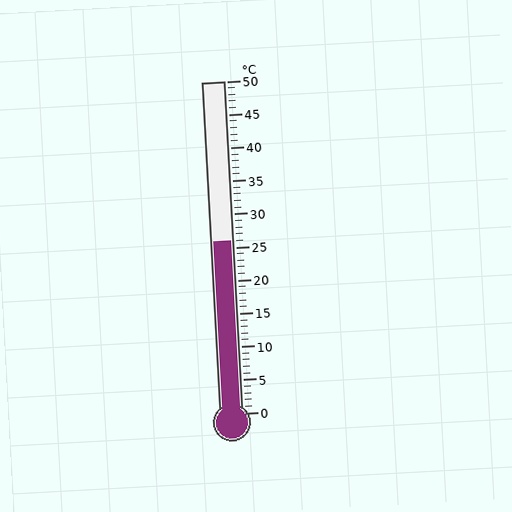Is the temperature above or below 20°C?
The temperature is above 20°C.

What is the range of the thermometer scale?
The thermometer scale ranges from 0°C to 50°C.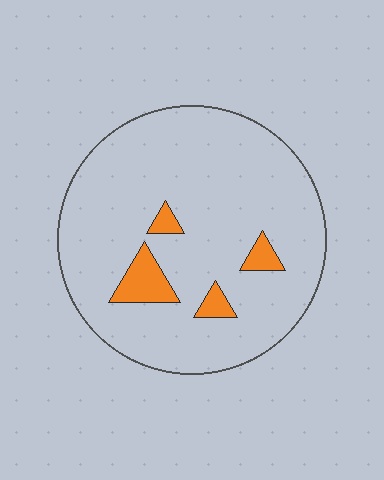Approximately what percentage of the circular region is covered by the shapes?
Approximately 10%.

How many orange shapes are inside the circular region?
4.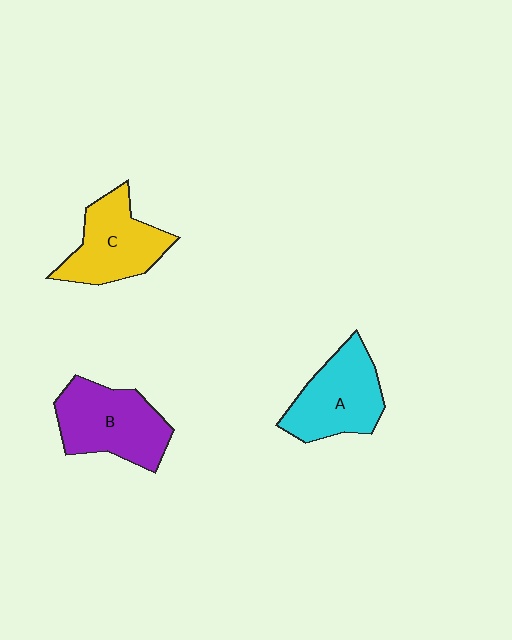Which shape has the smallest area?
Shape C (yellow).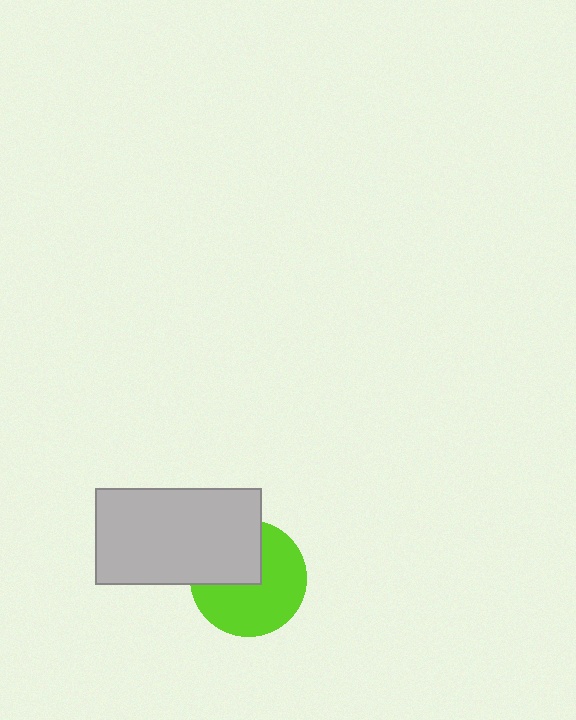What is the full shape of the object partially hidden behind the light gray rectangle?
The partially hidden object is a lime circle.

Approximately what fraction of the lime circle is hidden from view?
Roughly 37% of the lime circle is hidden behind the light gray rectangle.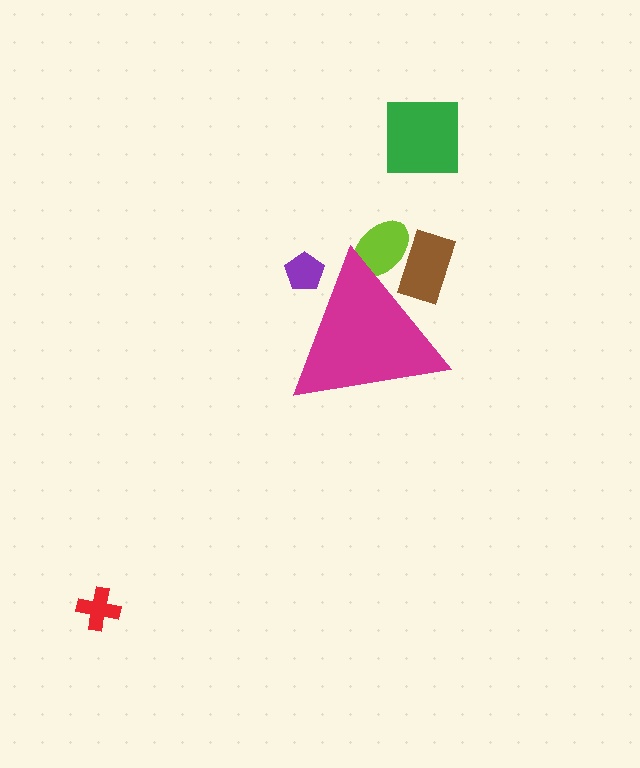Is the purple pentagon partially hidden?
Yes, the purple pentagon is partially hidden behind the magenta triangle.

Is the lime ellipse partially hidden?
Yes, the lime ellipse is partially hidden behind the magenta triangle.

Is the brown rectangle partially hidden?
Yes, the brown rectangle is partially hidden behind the magenta triangle.